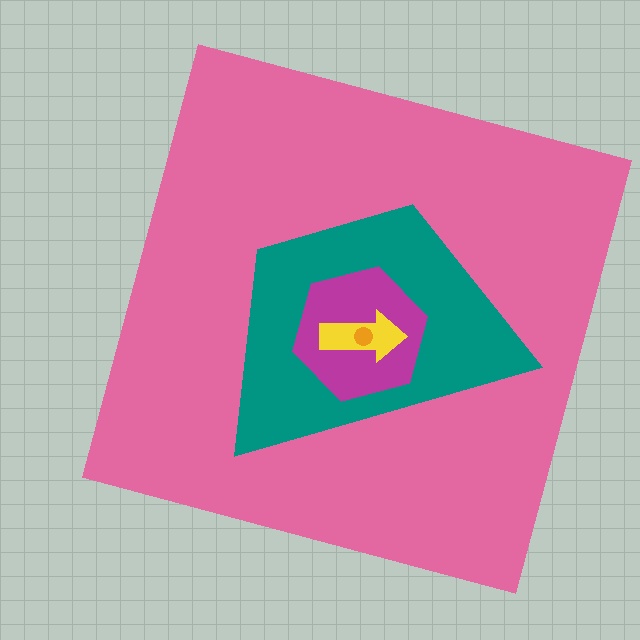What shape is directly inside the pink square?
The teal trapezoid.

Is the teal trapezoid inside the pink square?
Yes.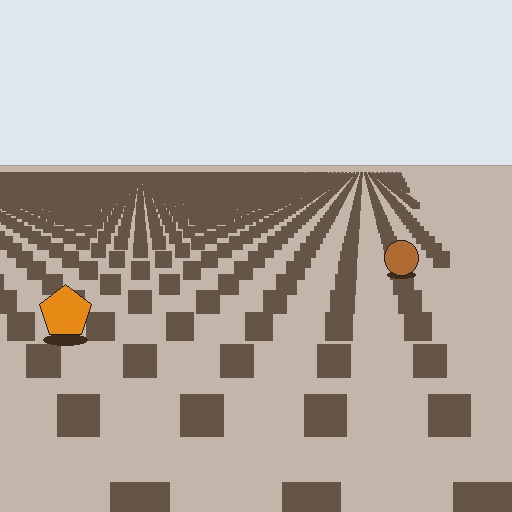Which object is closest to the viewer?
The orange pentagon is closest. The texture marks near it are larger and more spread out.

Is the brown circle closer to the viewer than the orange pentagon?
No. The orange pentagon is closer — you can tell from the texture gradient: the ground texture is coarser near it.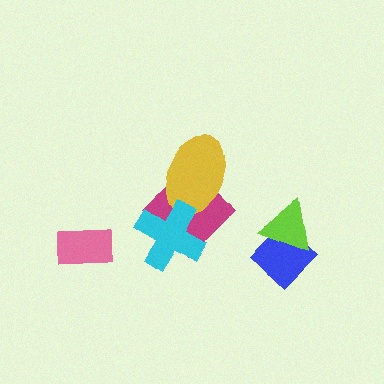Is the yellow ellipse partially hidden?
Yes, it is partially covered by another shape.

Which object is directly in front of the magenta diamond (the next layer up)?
The yellow ellipse is directly in front of the magenta diamond.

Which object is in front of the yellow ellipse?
The cyan cross is in front of the yellow ellipse.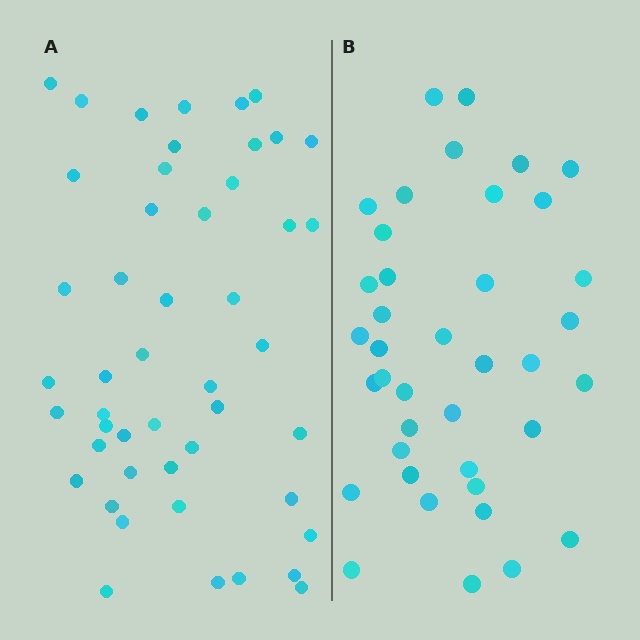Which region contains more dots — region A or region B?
Region A (the left region) has more dots.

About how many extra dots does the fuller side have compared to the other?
Region A has roughly 8 or so more dots than region B.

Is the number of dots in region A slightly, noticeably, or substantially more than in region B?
Region A has only slightly more — the two regions are fairly close. The ratio is roughly 1.2 to 1.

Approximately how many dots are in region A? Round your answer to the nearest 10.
About 50 dots. (The exact count is 48, which rounds to 50.)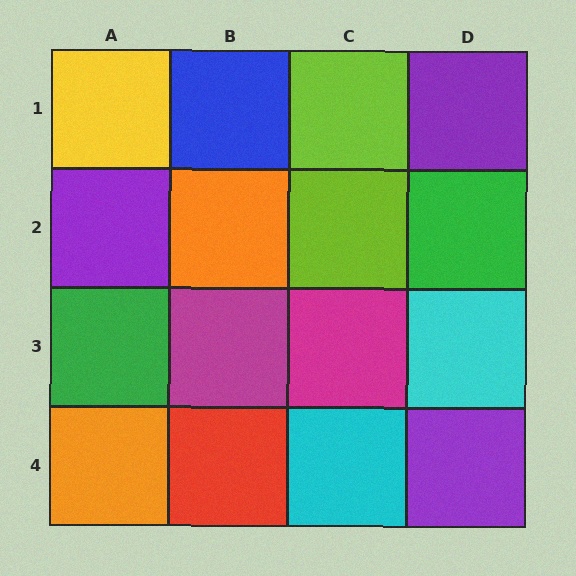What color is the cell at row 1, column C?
Lime.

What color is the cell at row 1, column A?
Yellow.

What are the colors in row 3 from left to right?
Green, magenta, magenta, cyan.